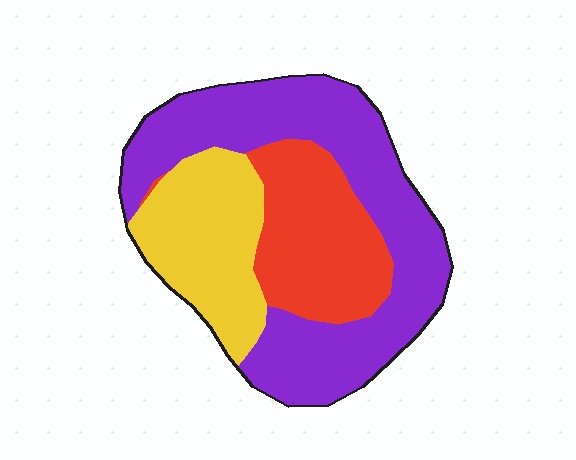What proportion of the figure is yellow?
Yellow takes up between a sixth and a third of the figure.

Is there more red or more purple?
Purple.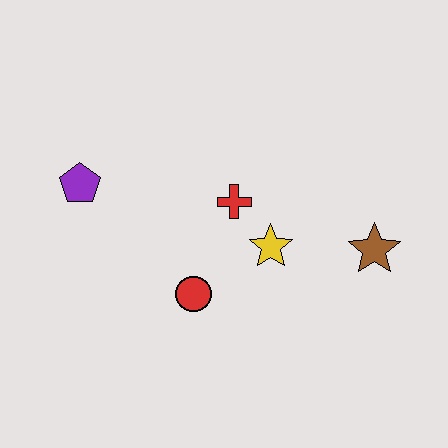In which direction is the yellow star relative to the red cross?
The yellow star is below the red cross.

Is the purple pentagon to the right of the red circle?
No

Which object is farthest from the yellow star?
The purple pentagon is farthest from the yellow star.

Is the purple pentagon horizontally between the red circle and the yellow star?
No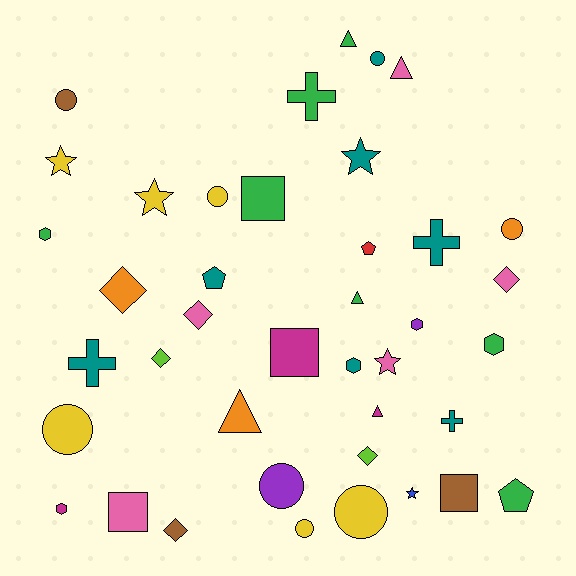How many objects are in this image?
There are 40 objects.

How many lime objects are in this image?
There are 2 lime objects.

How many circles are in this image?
There are 8 circles.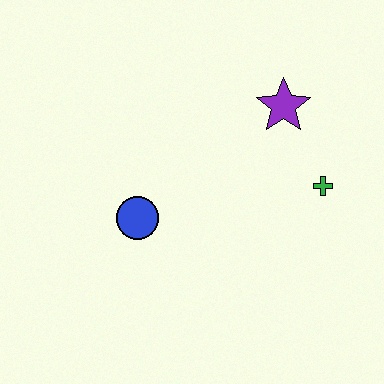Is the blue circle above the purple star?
No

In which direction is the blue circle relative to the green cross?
The blue circle is to the left of the green cross.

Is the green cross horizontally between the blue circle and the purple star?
No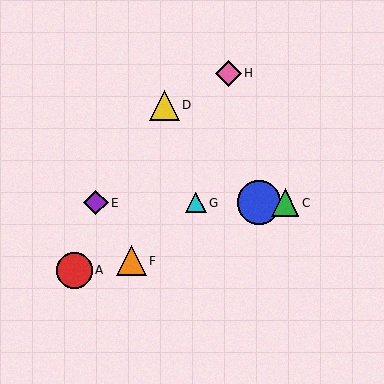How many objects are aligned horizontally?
4 objects (B, C, E, G) are aligned horizontally.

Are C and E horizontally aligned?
Yes, both are at y≈203.